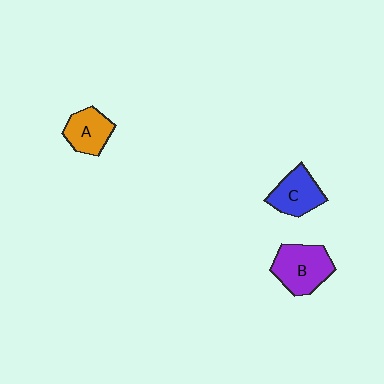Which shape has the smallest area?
Shape A (orange).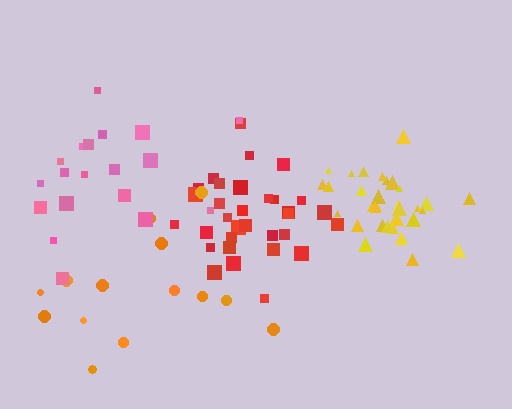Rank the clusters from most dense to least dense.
yellow, red, pink, orange.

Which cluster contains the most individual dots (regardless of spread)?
Red (32).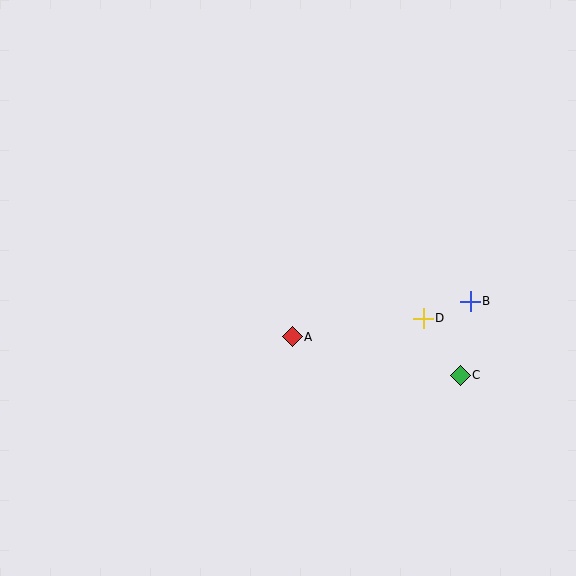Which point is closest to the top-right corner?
Point B is closest to the top-right corner.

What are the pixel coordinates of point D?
Point D is at (423, 318).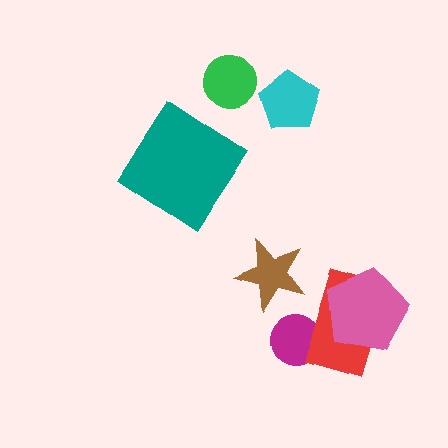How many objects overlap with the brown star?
0 objects overlap with the brown star.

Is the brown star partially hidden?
No, no other shape covers it.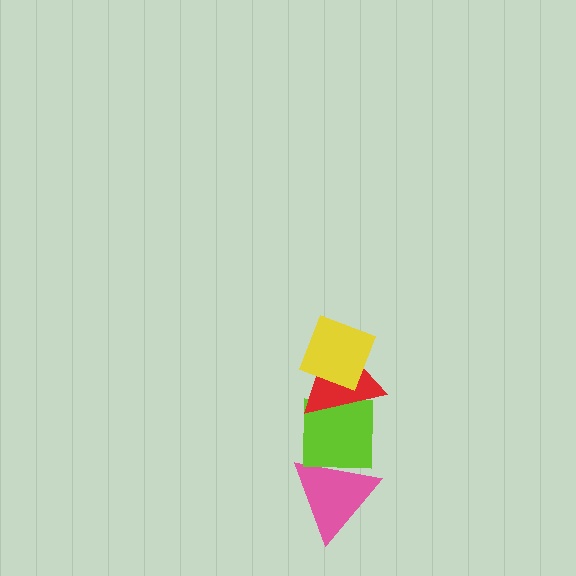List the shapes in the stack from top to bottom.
From top to bottom: the yellow diamond, the red triangle, the lime square, the pink triangle.